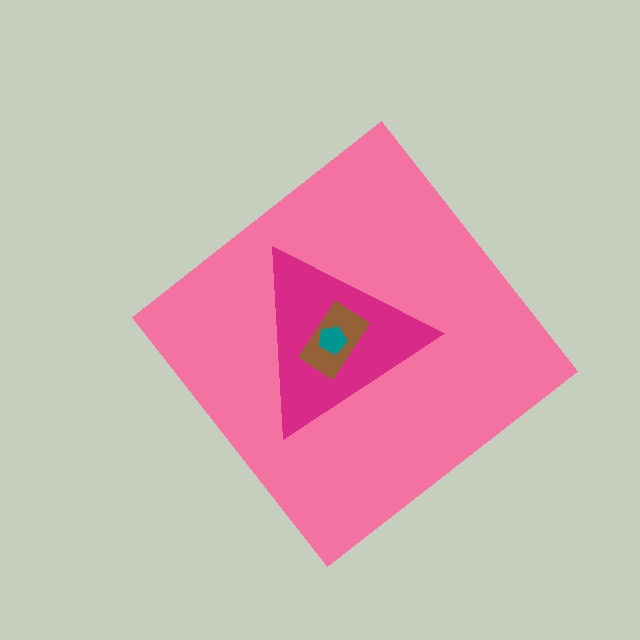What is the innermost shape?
The teal pentagon.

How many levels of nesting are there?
4.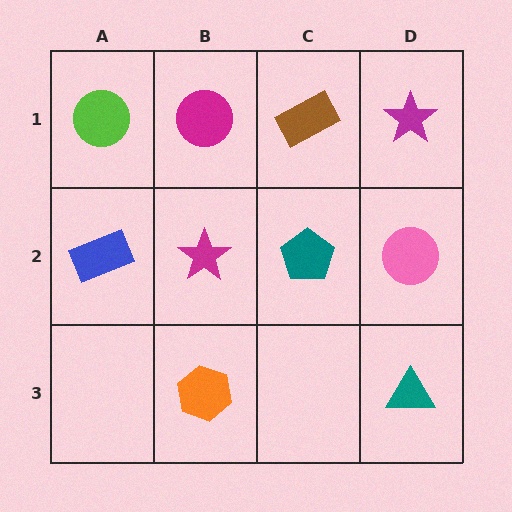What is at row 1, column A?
A lime circle.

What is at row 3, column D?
A teal triangle.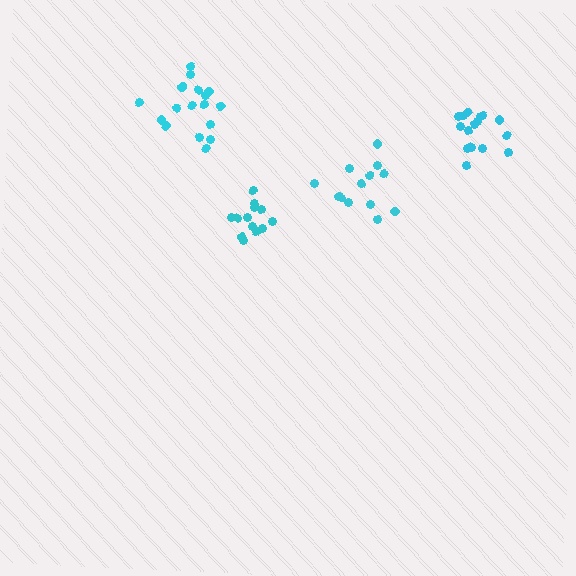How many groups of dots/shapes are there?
There are 4 groups.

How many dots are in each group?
Group 1: 17 dots, Group 2: 13 dots, Group 3: 13 dots, Group 4: 16 dots (59 total).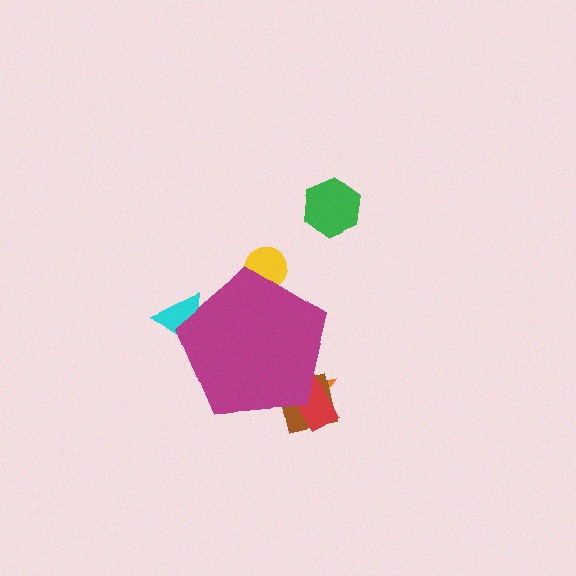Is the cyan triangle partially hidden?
Yes, the cyan triangle is partially hidden behind the magenta pentagon.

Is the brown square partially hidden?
Yes, the brown square is partially hidden behind the magenta pentagon.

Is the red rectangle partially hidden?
Yes, the red rectangle is partially hidden behind the magenta pentagon.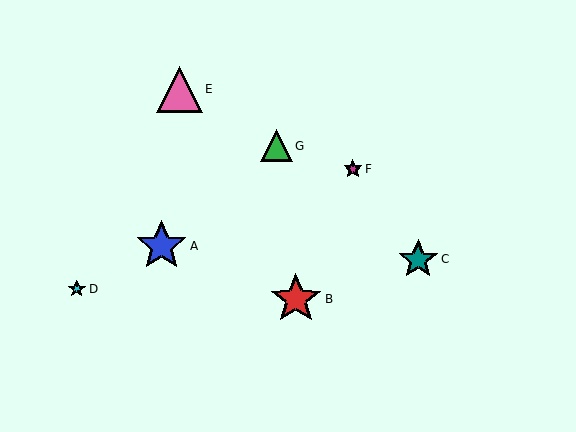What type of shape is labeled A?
Shape A is a blue star.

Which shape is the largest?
The red star (labeled B) is the largest.